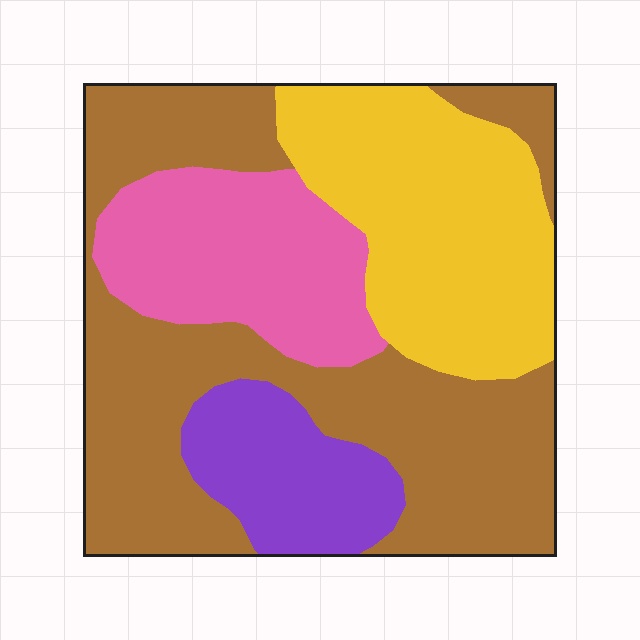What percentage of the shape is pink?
Pink covers roughly 20% of the shape.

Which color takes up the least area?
Purple, at roughly 10%.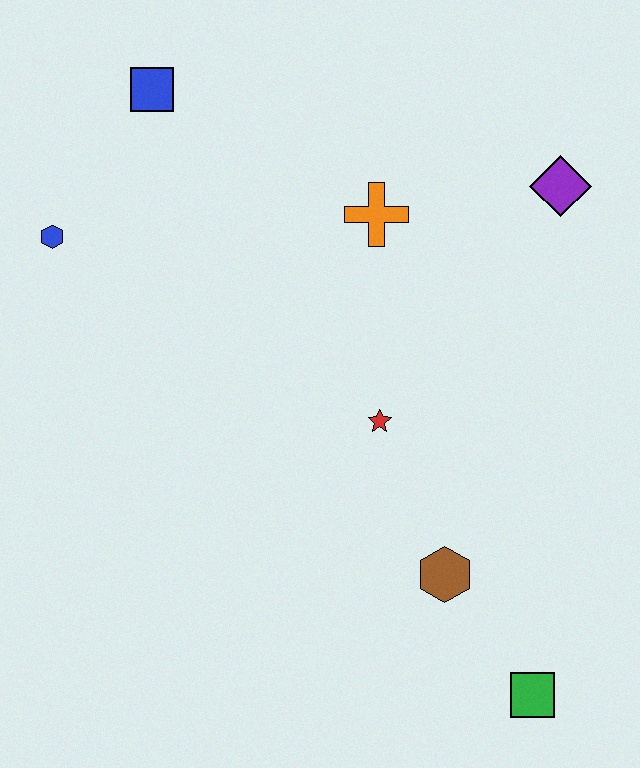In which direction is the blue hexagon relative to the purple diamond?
The blue hexagon is to the left of the purple diamond.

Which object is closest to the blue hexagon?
The blue square is closest to the blue hexagon.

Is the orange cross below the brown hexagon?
No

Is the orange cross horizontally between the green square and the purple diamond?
No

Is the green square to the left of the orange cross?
No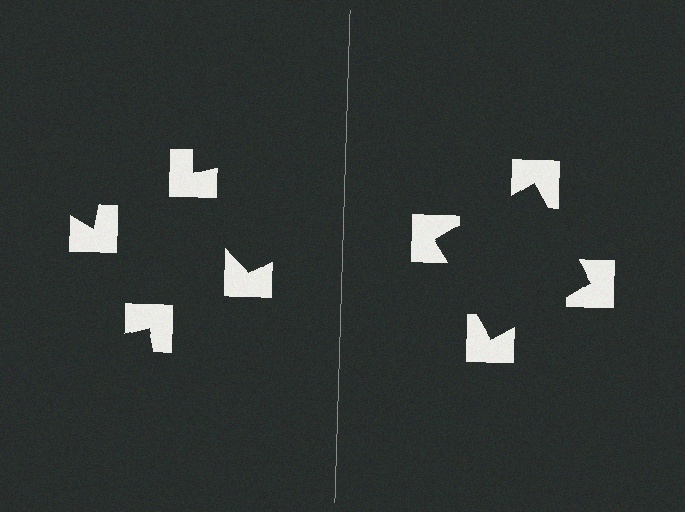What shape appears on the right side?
An illusory square.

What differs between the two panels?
The notched squares are positioned identically on both sides; only the wedge orientations differ. On the right they align to a square; on the left they are misaligned.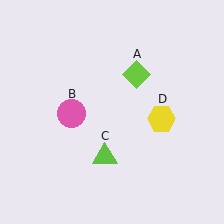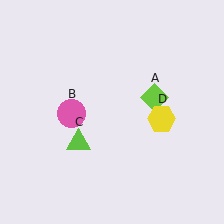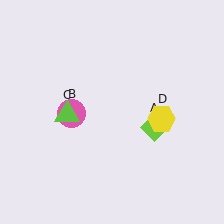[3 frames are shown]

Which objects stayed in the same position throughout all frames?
Pink circle (object B) and yellow hexagon (object D) remained stationary.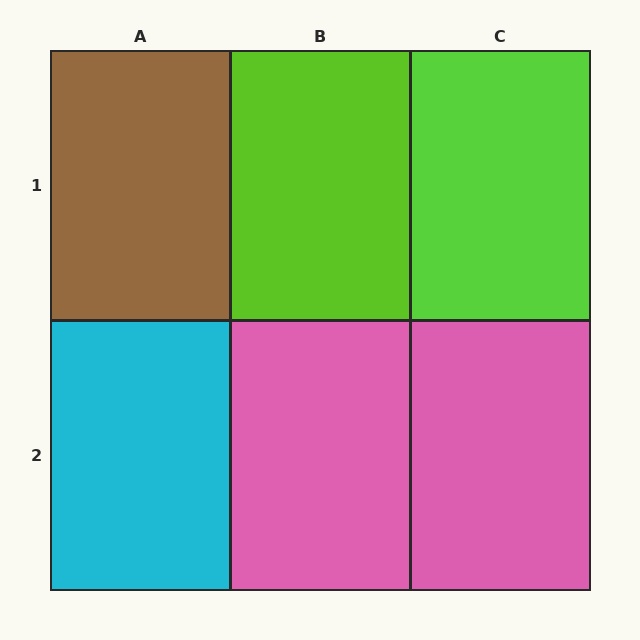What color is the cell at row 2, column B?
Pink.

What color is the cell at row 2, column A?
Cyan.